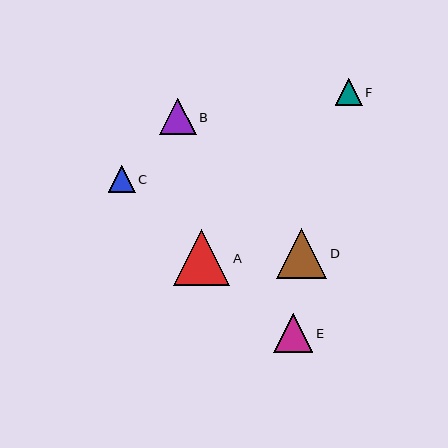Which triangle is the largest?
Triangle A is the largest with a size of approximately 56 pixels.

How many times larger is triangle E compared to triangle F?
Triangle E is approximately 1.4 times the size of triangle F.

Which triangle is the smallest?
Triangle C is the smallest with a size of approximately 27 pixels.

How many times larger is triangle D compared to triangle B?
Triangle D is approximately 1.4 times the size of triangle B.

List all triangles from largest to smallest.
From largest to smallest: A, D, E, B, F, C.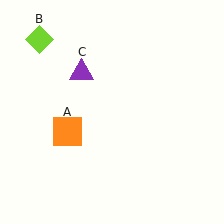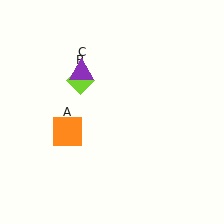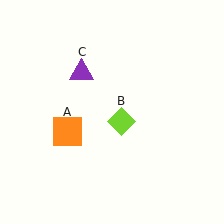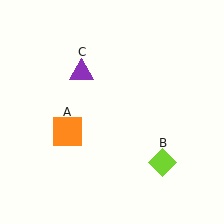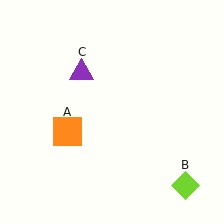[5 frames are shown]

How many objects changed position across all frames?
1 object changed position: lime diamond (object B).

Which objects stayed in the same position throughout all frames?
Orange square (object A) and purple triangle (object C) remained stationary.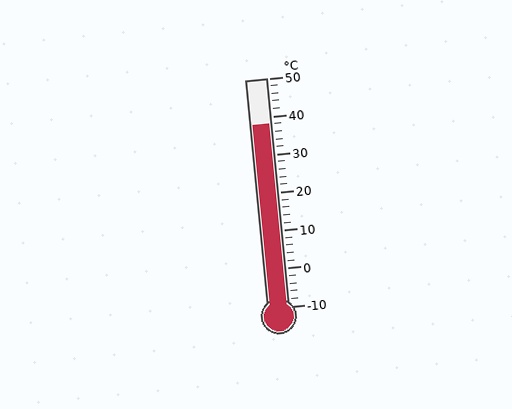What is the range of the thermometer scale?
The thermometer scale ranges from -10°C to 50°C.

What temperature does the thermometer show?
The thermometer shows approximately 38°C.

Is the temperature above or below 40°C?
The temperature is below 40°C.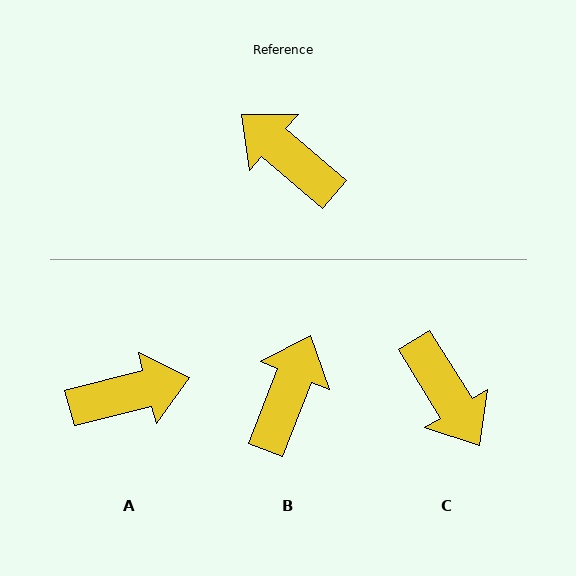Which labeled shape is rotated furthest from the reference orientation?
C, about 162 degrees away.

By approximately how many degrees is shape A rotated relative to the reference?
Approximately 125 degrees clockwise.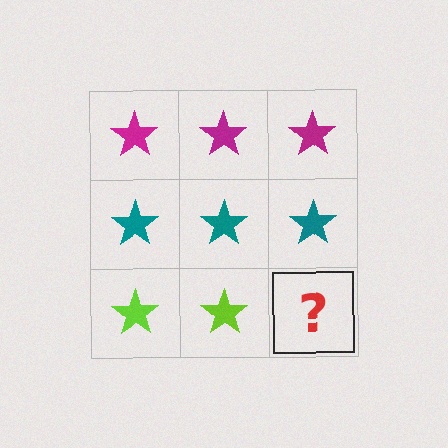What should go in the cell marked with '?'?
The missing cell should contain a lime star.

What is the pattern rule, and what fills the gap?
The rule is that each row has a consistent color. The gap should be filled with a lime star.